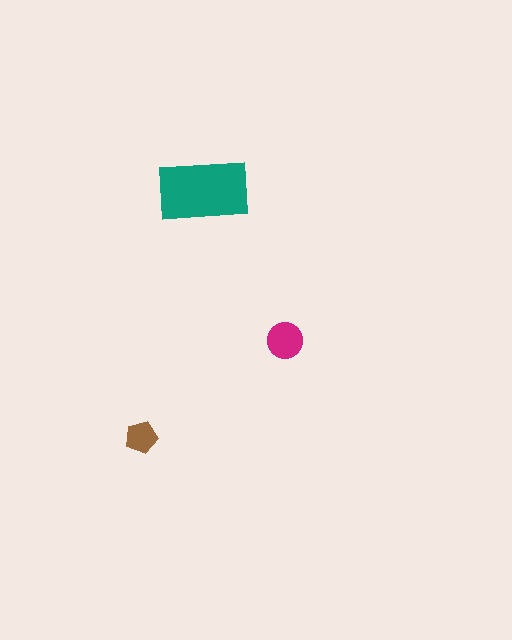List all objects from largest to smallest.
The teal rectangle, the magenta circle, the brown pentagon.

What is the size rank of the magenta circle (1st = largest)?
2nd.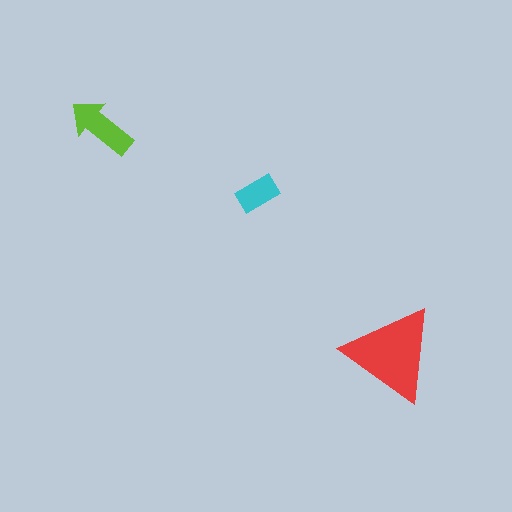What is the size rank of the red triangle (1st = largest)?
1st.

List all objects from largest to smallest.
The red triangle, the lime arrow, the cyan rectangle.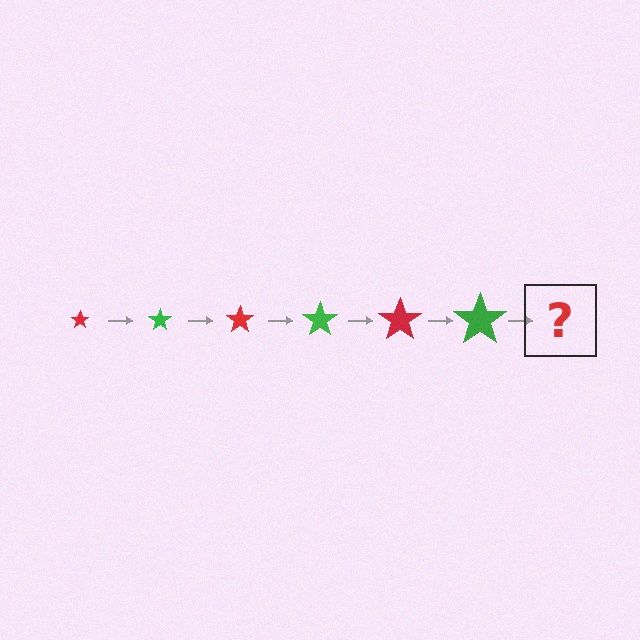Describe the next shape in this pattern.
It should be a red star, larger than the previous one.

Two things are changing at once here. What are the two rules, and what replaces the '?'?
The two rules are that the star grows larger each step and the color cycles through red and green. The '?' should be a red star, larger than the previous one.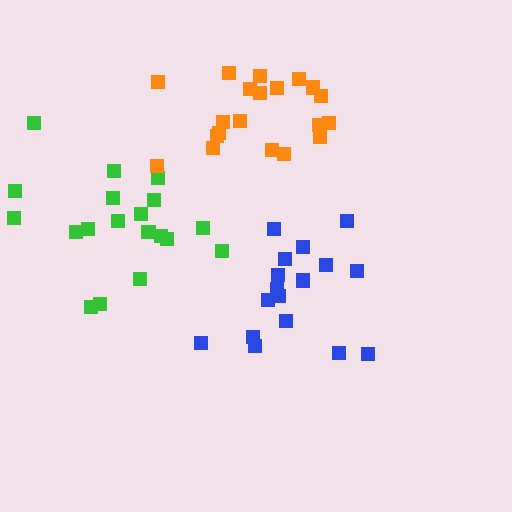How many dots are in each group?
Group 1: 19 dots, Group 2: 17 dots, Group 3: 20 dots (56 total).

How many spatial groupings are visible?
There are 3 spatial groupings.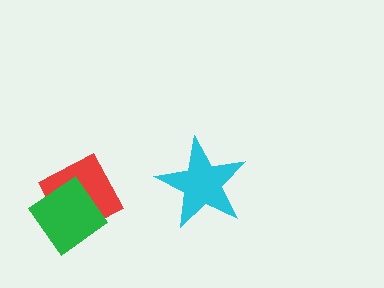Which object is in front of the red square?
The green diamond is in front of the red square.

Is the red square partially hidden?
Yes, it is partially covered by another shape.